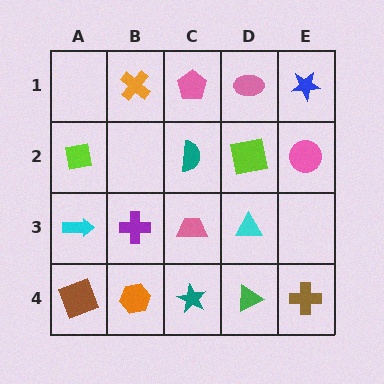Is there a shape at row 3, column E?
No, that cell is empty.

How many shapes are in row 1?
4 shapes.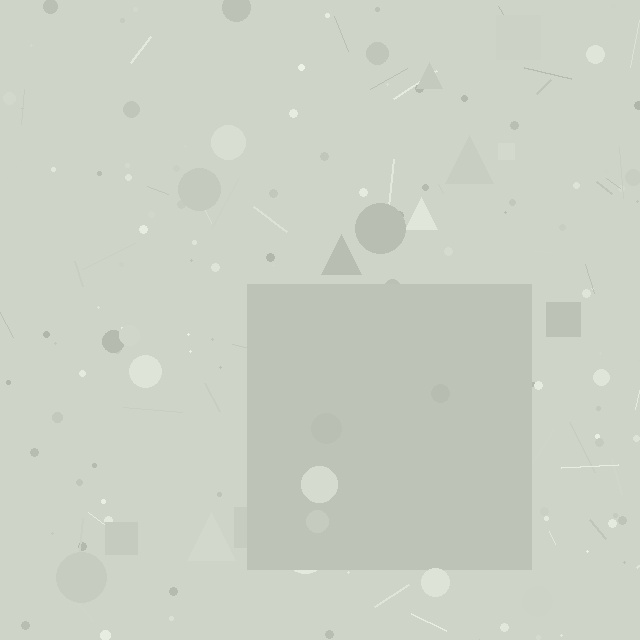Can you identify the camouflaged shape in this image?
The camouflaged shape is a square.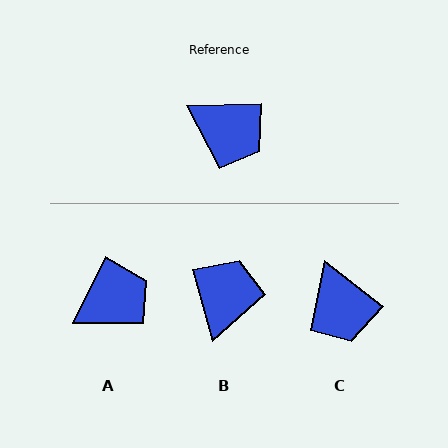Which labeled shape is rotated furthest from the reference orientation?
B, about 104 degrees away.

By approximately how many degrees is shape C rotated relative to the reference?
Approximately 39 degrees clockwise.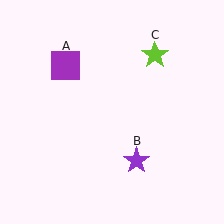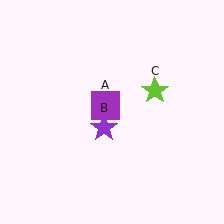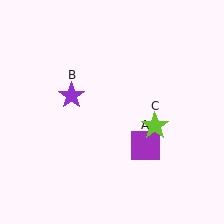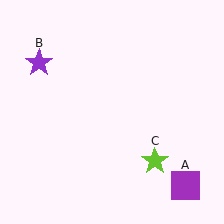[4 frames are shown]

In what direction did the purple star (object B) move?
The purple star (object B) moved up and to the left.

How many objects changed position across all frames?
3 objects changed position: purple square (object A), purple star (object B), lime star (object C).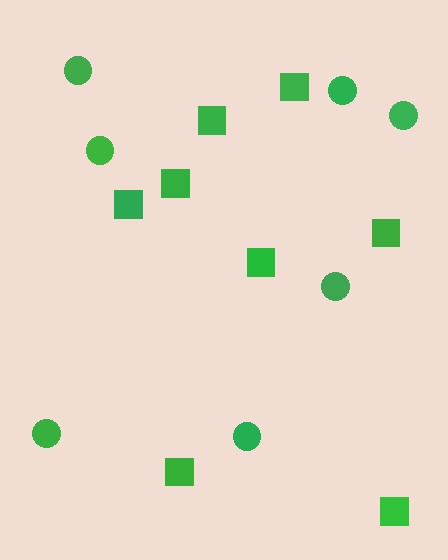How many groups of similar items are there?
There are 2 groups: one group of squares (8) and one group of circles (7).